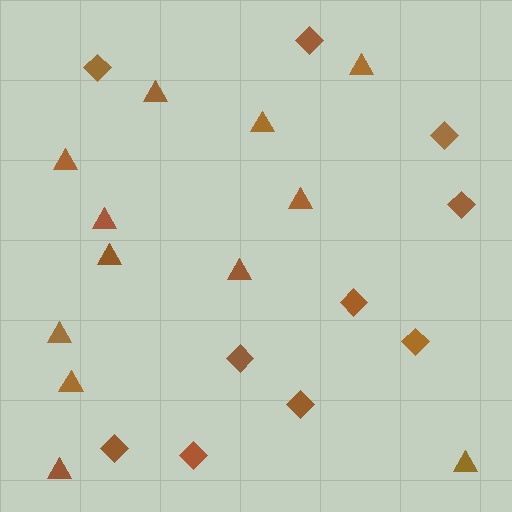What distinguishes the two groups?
There are 2 groups: one group of triangles (12) and one group of diamonds (10).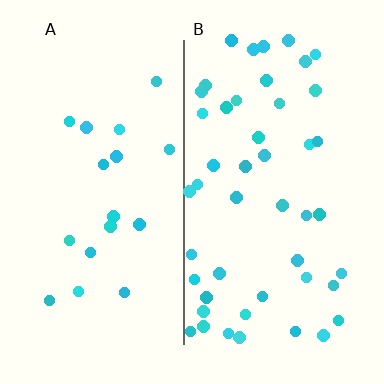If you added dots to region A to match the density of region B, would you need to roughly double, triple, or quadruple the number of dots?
Approximately triple.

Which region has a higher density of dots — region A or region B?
B (the right).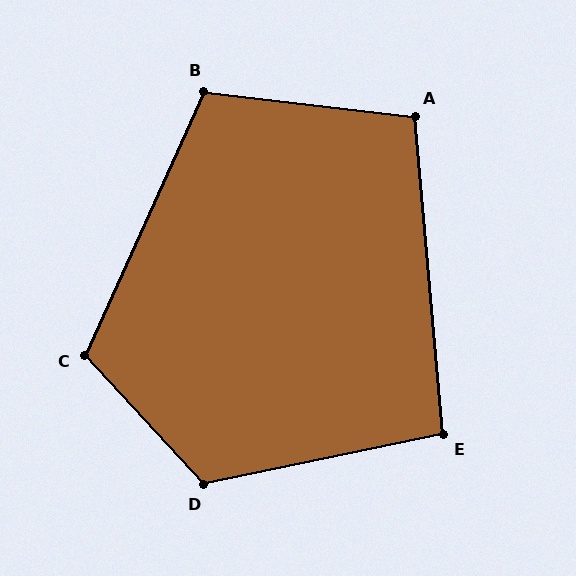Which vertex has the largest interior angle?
D, at approximately 121 degrees.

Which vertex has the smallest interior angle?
E, at approximately 97 degrees.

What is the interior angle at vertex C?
Approximately 113 degrees (obtuse).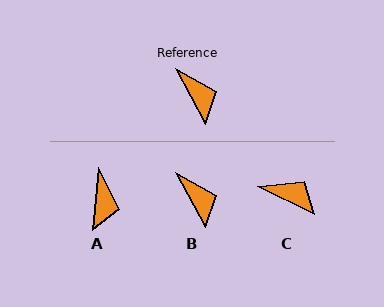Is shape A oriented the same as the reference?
No, it is off by about 34 degrees.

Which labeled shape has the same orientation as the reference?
B.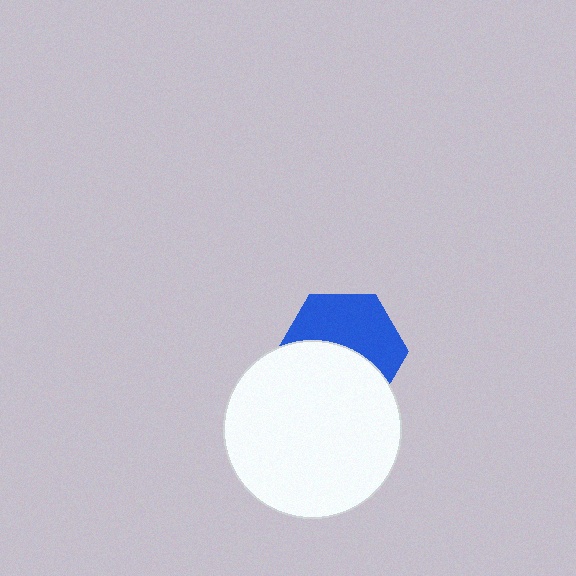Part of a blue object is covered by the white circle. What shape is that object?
It is a hexagon.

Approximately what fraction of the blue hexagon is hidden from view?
Roughly 49% of the blue hexagon is hidden behind the white circle.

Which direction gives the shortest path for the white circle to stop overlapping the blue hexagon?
Moving down gives the shortest separation.